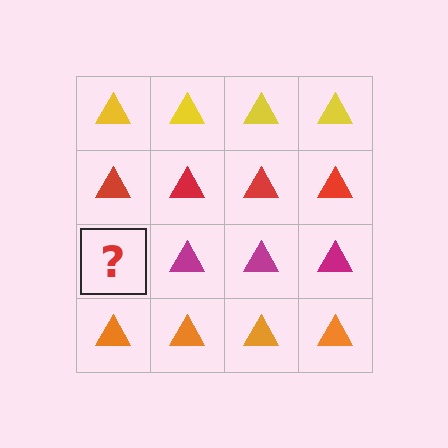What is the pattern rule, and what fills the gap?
The rule is that each row has a consistent color. The gap should be filled with a magenta triangle.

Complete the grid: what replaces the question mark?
The question mark should be replaced with a magenta triangle.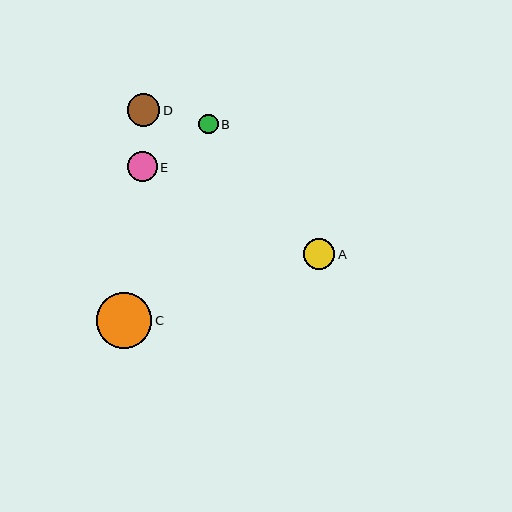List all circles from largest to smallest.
From largest to smallest: C, D, A, E, B.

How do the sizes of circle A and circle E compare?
Circle A and circle E are approximately the same size.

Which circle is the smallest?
Circle B is the smallest with a size of approximately 20 pixels.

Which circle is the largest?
Circle C is the largest with a size of approximately 55 pixels.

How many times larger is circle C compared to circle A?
Circle C is approximately 1.8 times the size of circle A.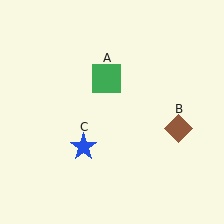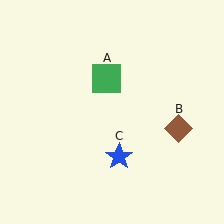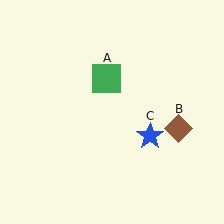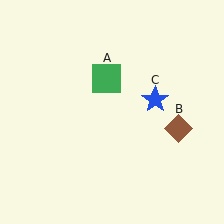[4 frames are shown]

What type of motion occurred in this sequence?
The blue star (object C) rotated counterclockwise around the center of the scene.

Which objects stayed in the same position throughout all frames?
Green square (object A) and brown diamond (object B) remained stationary.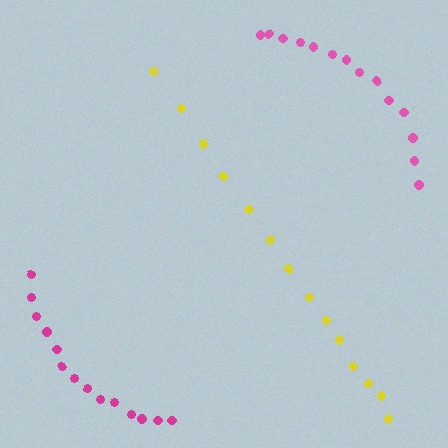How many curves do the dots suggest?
There are 3 distinct paths.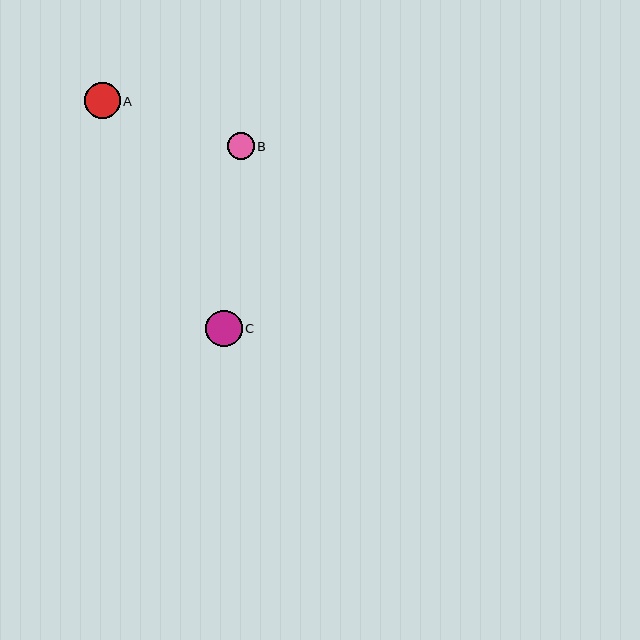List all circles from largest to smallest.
From largest to smallest: C, A, B.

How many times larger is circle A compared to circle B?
Circle A is approximately 1.3 times the size of circle B.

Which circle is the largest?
Circle C is the largest with a size of approximately 37 pixels.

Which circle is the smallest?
Circle B is the smallest with a size of approximately 27 pixels.